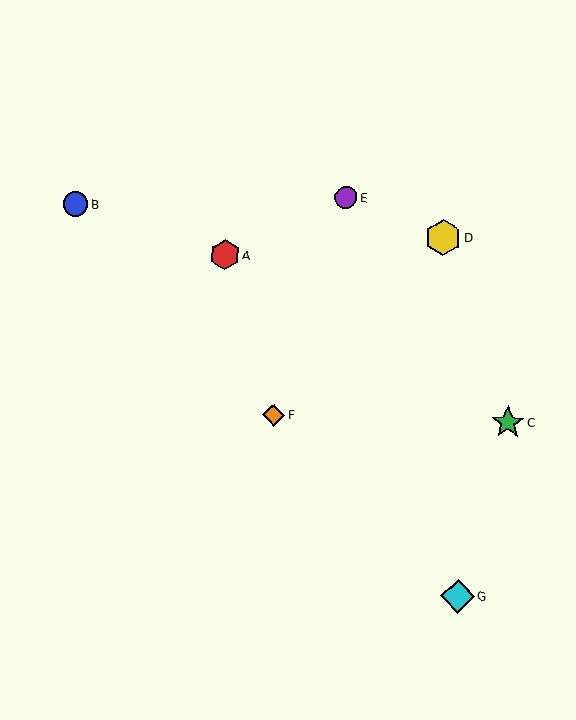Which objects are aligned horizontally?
Objects C, F are aligned horizontally.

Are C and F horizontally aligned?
Yes, both are at y≈423.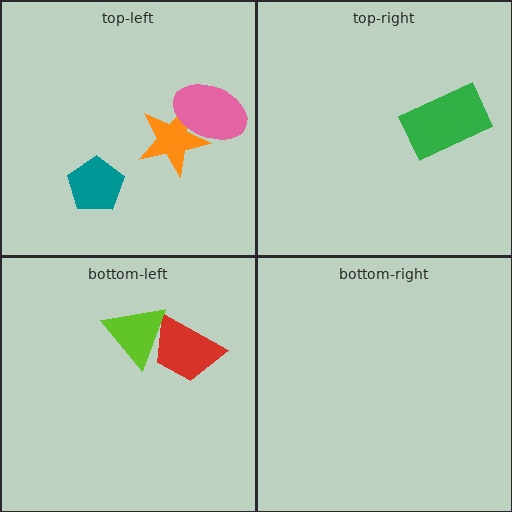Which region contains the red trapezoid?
The bottom-left region.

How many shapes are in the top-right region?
1.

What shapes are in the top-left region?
The teal pentagon, the orange star, the pink ellipse.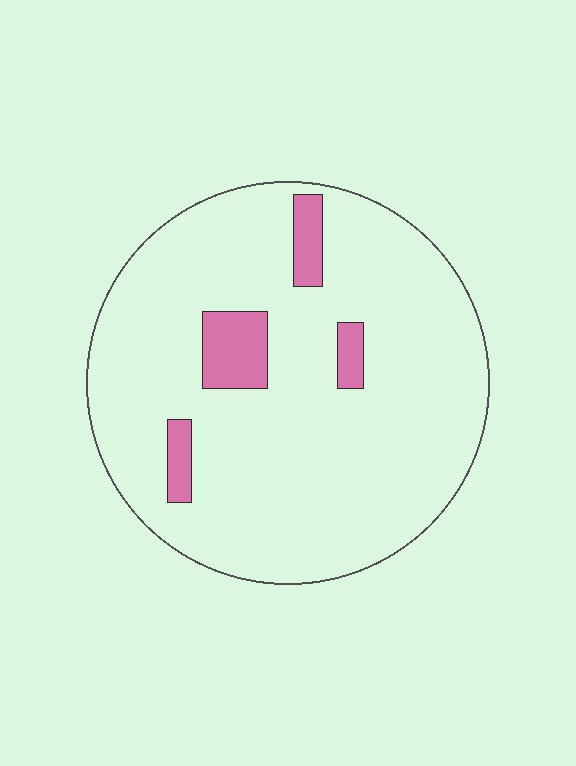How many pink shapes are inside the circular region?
4.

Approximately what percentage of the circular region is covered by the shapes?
Approximately 10%.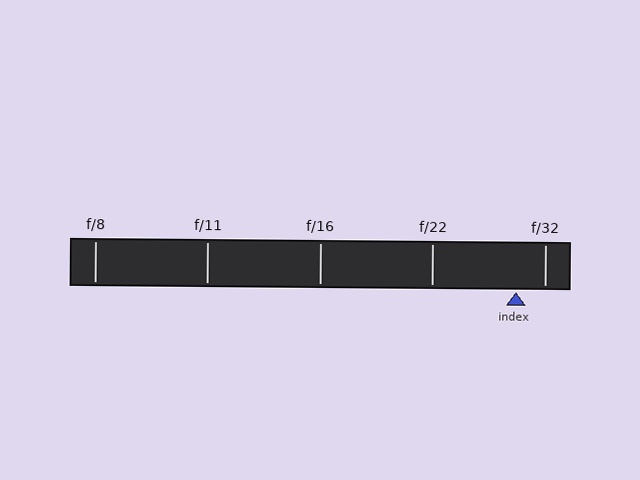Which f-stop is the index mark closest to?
The index mark is closest to f/32.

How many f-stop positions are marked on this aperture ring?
There are 5 f-stop positions marked.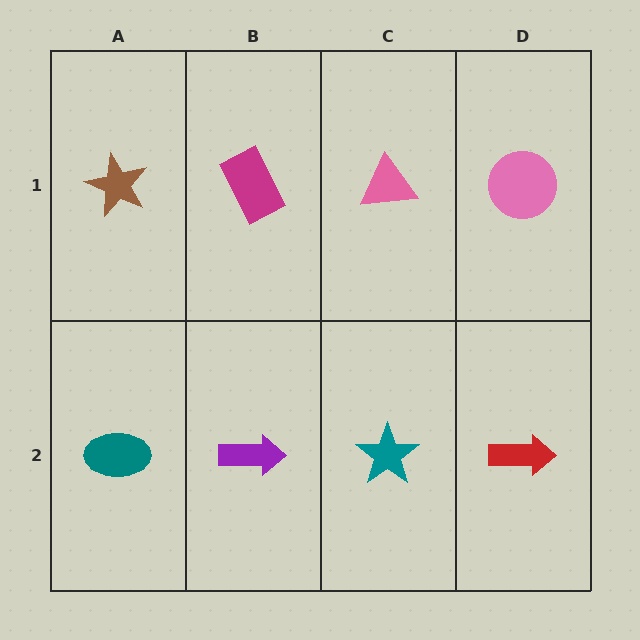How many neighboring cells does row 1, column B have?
3.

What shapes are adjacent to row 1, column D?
A red arrow (row 2, column D), a pink triangle (row 1, column C).